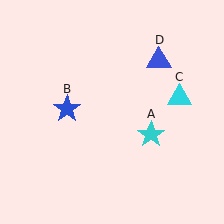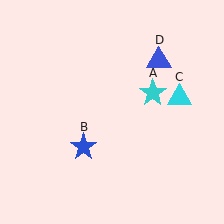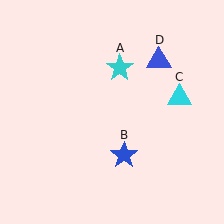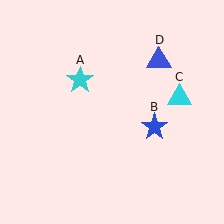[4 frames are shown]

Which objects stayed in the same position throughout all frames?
Cyan triangle (object C) and blue triangle (object D) remained stationary.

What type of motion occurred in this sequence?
The cyan star (object A), blue star (object B) rotated counterclockwise around the center of the scene.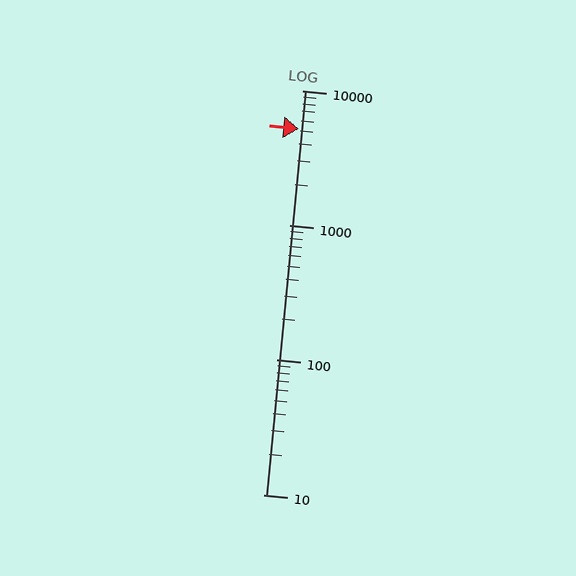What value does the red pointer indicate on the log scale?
The pointer indicates approximately 5200.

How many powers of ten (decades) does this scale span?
The scale spans 3 decades, from 10 to 10000.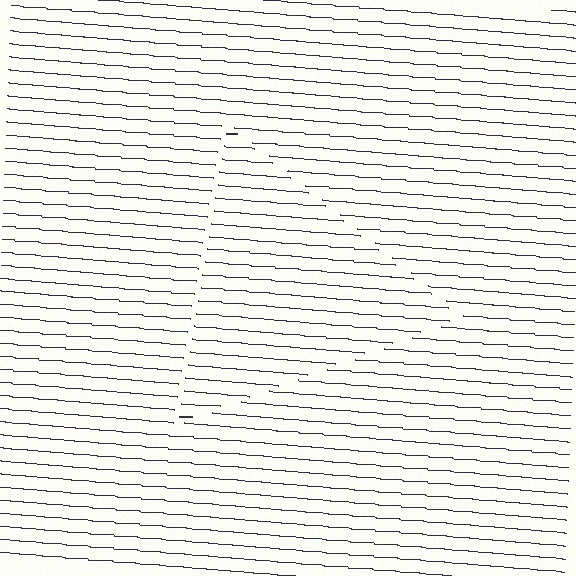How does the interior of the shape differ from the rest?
The interior of the shape contains the same grating, shifted by half a period — the contour is defined by the phase discontinuity where line-ends from the inner and outer gratings abut.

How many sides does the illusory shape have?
3 sides — the line-ends trace a triangle.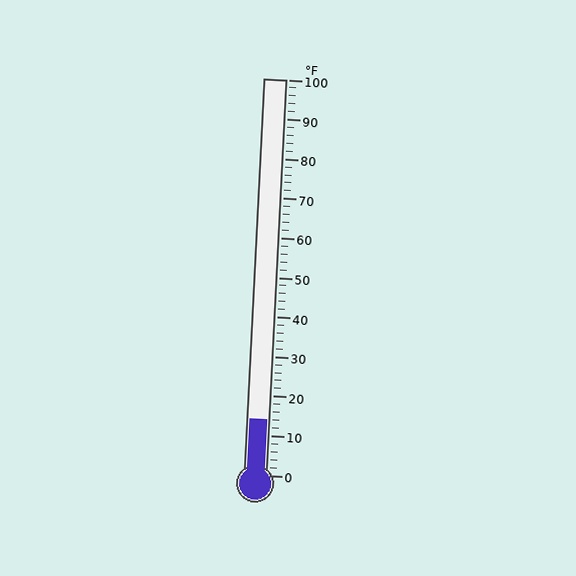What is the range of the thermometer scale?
The thermometer scale ranges from 0°F to 100°F.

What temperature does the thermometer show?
The thermometer shows approximately 14°F.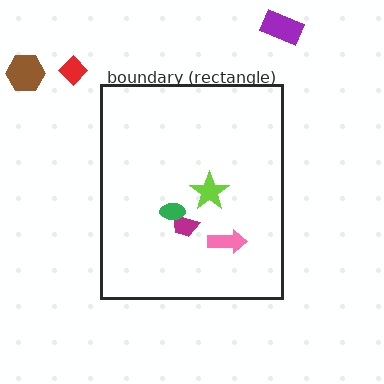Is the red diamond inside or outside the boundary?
Outside.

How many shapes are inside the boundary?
4 inside, 3 outside.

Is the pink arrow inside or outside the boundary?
Inside.